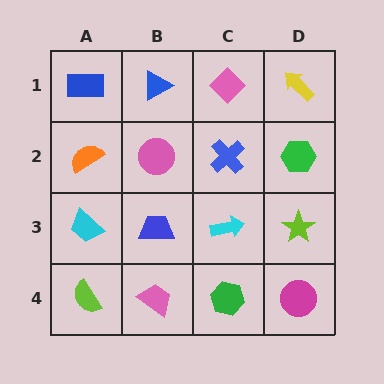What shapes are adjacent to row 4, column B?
A blue trapezoid (row 3, column B), a lime semicircle (row 4, column A), a green hexagon (row 4, column C).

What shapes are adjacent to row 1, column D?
A green hexagon (row 2, column D), a pink diamond (row 1, column C).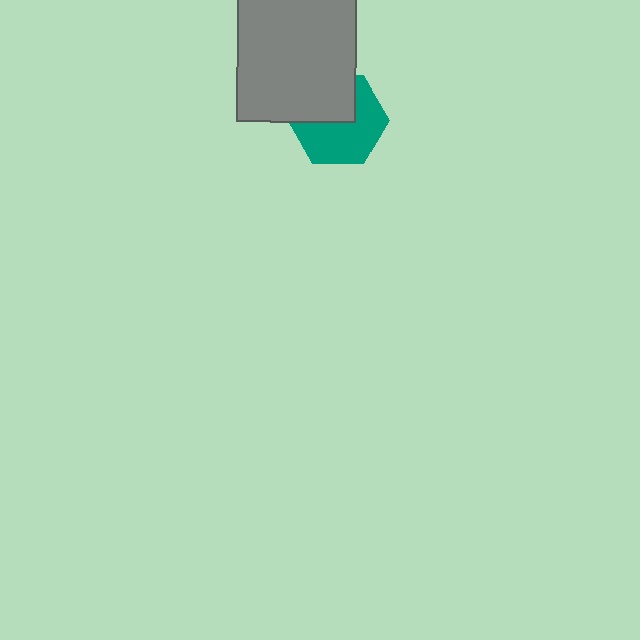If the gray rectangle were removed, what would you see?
You would see the complete teal hexagon.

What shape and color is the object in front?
The object in front is a gray rectangle.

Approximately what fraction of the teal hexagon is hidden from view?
Roughly 40% of the teal hexagon is hidden behind the gray rectangle.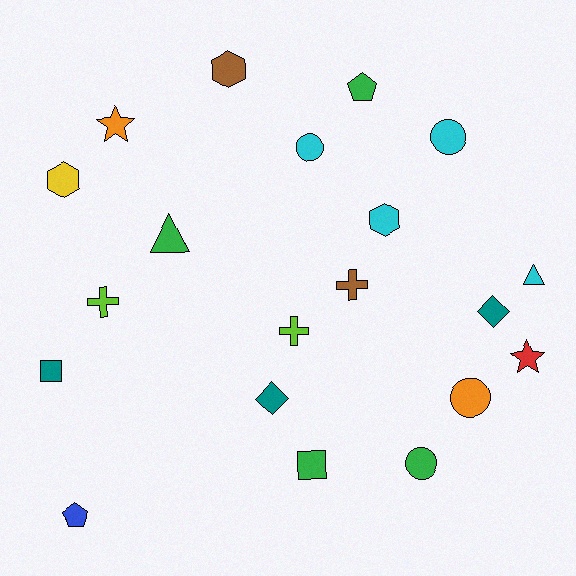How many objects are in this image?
There are 20 objects.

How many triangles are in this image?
There are 2 triangles.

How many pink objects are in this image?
There are no pink objects.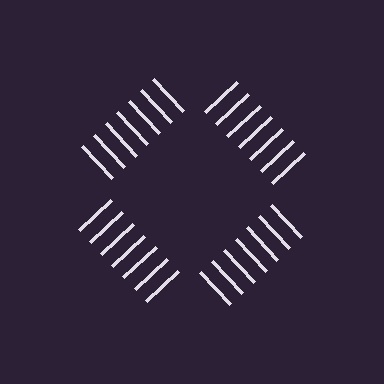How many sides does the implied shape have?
4 sides — the line-ends trace a square.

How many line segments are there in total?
28 — 7 along each of the 4 edges.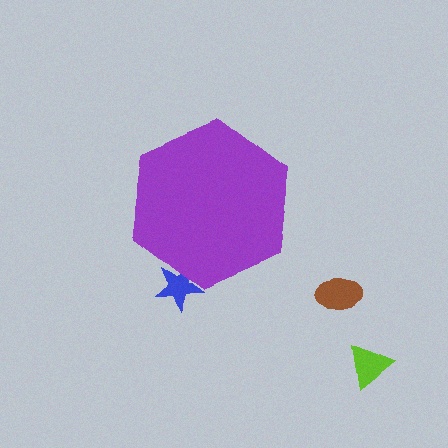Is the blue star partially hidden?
Yes, the blue star is partially hidden behind the purple hexagon.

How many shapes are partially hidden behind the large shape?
1 shape is partially hidden.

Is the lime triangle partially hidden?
No, the lime triangle is fully visible.